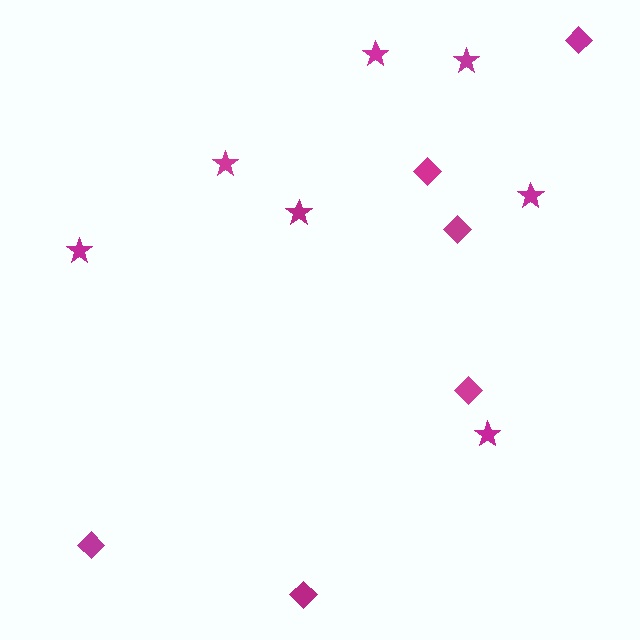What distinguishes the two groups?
There are 2 groups: one group of stars (7) and one group of diamonds (6).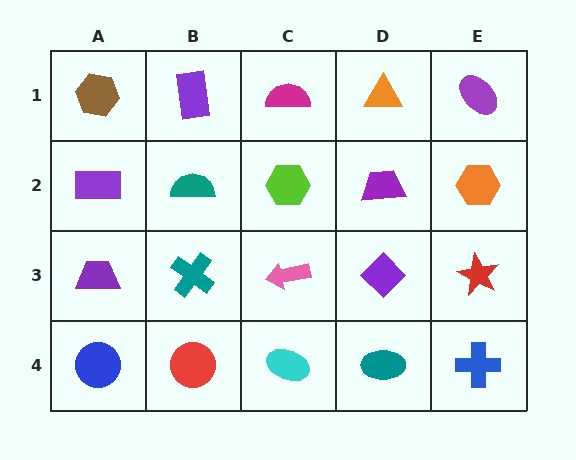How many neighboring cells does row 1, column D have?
3.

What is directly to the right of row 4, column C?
A teal ellipse.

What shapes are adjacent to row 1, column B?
A teal semicircle (row 2, column B), a brown hexagon (row 1, column A), a magenta semicircle (row 1, column C).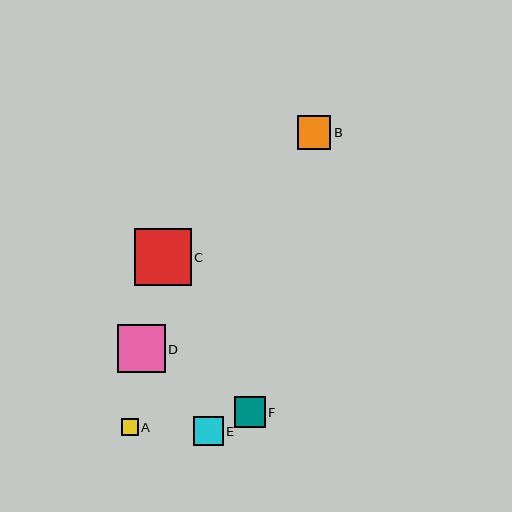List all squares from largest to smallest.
From largest to smallest: C, D, B, F, E, A.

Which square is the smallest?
Square A is the smallest with a size of approximately 17 pixels.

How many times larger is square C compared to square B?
Square C is approximately 1.7 times the size of square B.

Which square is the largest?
Square C is the largest with a size of approximately 57 pixels.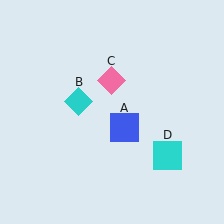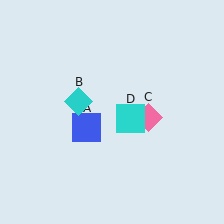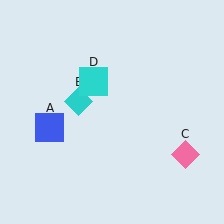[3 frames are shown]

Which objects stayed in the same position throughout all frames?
Cyan diamond (object B) remained stationary.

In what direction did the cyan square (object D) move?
The cyan square (object D) moved up and to the left.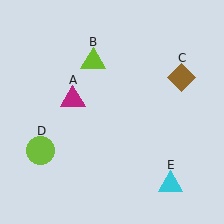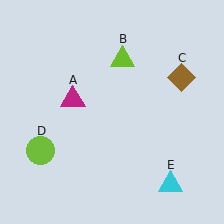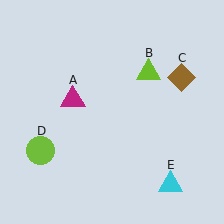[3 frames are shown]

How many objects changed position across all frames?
1 object changed position: lime triangle (object B).